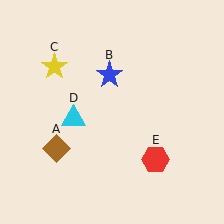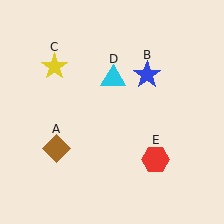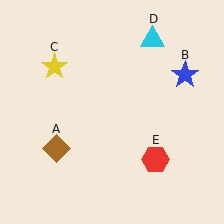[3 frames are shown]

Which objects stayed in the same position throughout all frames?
Brown diamond (object A) and yellow star (object C) and red hexagon (object E) remained stationary.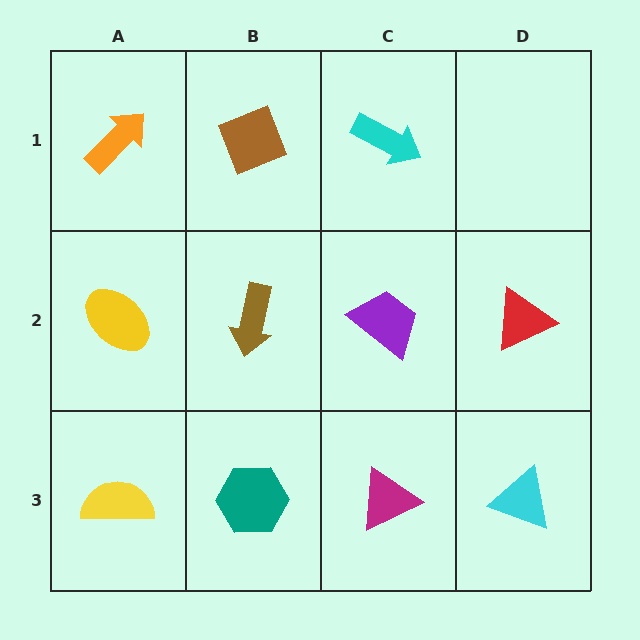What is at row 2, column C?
A purple trapezoid.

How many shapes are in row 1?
3 shapes.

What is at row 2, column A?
A yellow ellipse.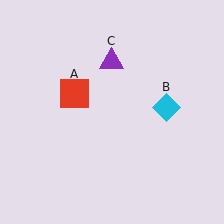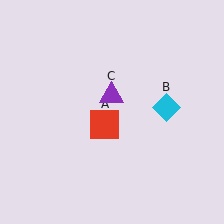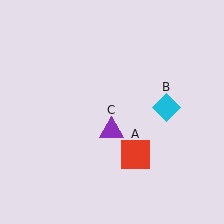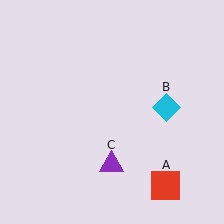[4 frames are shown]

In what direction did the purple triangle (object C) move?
The purple triangle (object C) moved down.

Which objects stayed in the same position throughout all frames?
Cyan diamond (object B) remained stationary.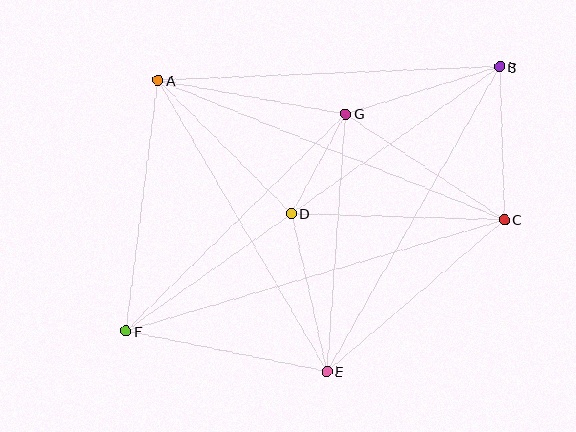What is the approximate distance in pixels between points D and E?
The distance between D and E is approximately 162 pixels.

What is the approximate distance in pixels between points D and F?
The distance between D and F is approximately 203 pixels.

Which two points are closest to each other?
Points D and G are closest to each other.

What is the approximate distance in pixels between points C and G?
The distance between C and G is approximately 190 pixels.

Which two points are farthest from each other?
Points B and F are farthest from each other.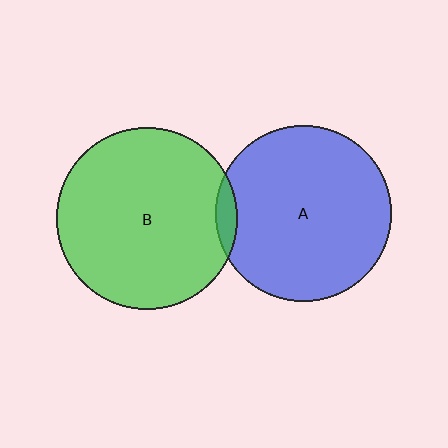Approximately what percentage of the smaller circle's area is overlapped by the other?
Approximately 5%.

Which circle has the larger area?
Circle B (green).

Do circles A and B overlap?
Yes.